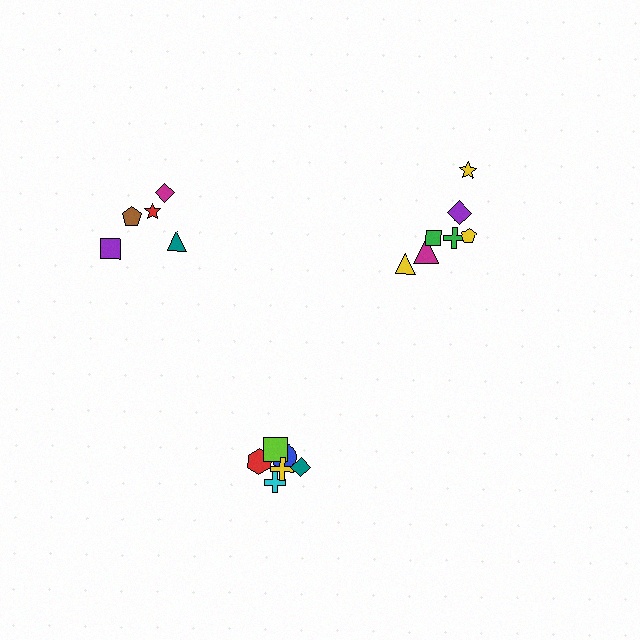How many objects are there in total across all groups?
There are 19 objects.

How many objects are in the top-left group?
There are 5 objects.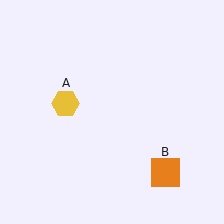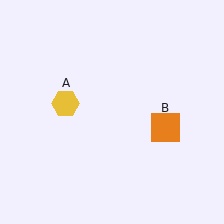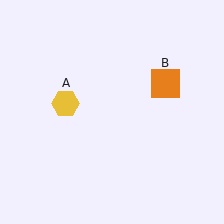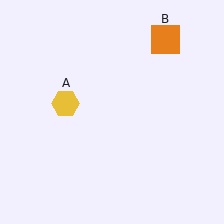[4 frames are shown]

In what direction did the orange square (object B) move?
The orange square (object B) moved up.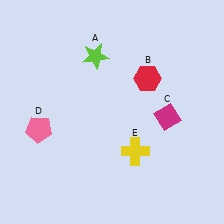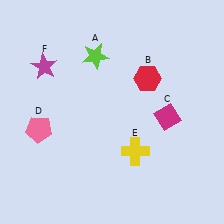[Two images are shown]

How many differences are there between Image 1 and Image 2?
There is 1 difference between the two images.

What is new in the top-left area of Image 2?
A magenta star (F) was added in the top-left area of Image 2.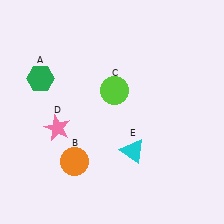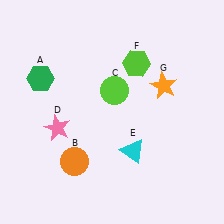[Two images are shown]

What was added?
A lime hexagon (F), an orange star (G) were added in Image 2.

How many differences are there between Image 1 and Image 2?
There are 2 differences between the two images.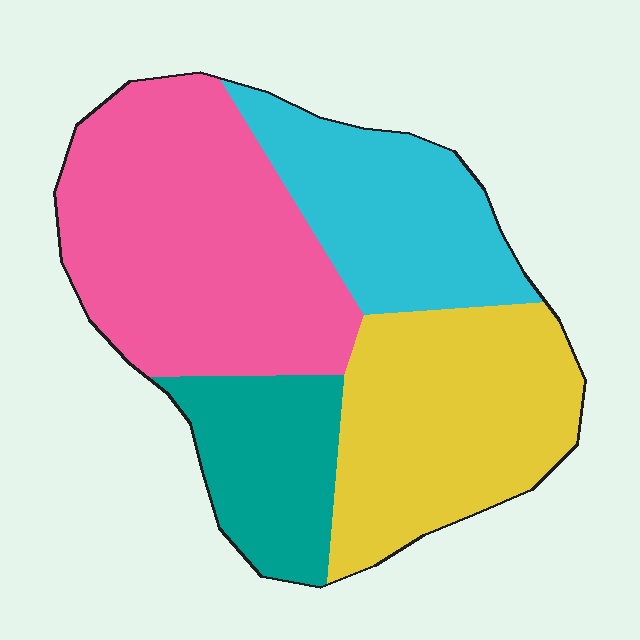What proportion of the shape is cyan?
Cyan takes up less than a quarter of the shape.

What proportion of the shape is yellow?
Yellow covers 28% of the shape.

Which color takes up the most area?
Pink, at roughly 35%.